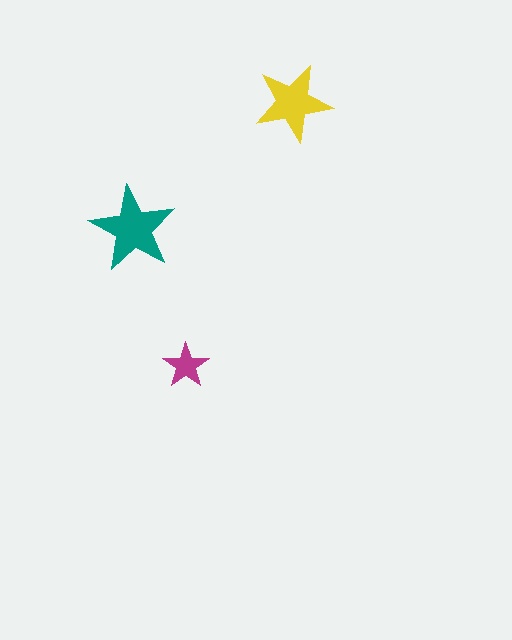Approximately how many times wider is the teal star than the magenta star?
About 2 times wider.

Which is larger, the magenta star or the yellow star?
The yellow one.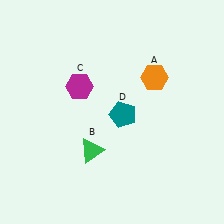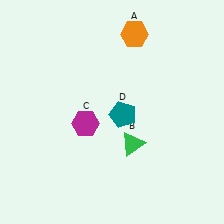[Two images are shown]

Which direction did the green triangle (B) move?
The green triangle (B) moved right.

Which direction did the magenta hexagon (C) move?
The magenta hexagon (C) moved down.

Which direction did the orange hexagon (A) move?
The orange hexagon (A) moved up.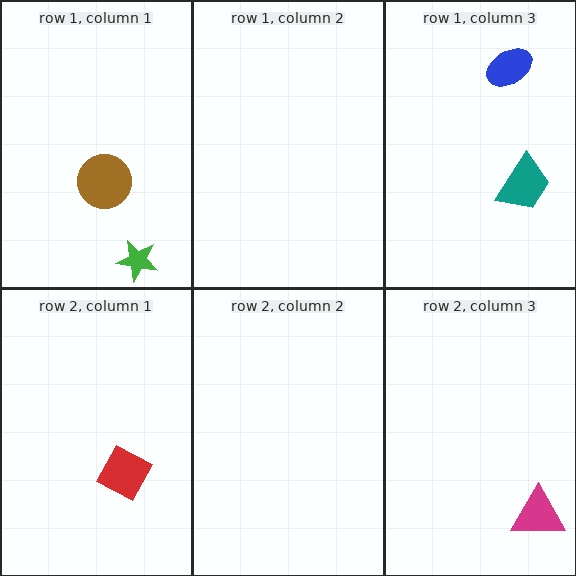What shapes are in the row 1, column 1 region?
The brown circle, the green star.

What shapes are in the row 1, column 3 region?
The teal trapezoid, the blue ellipse.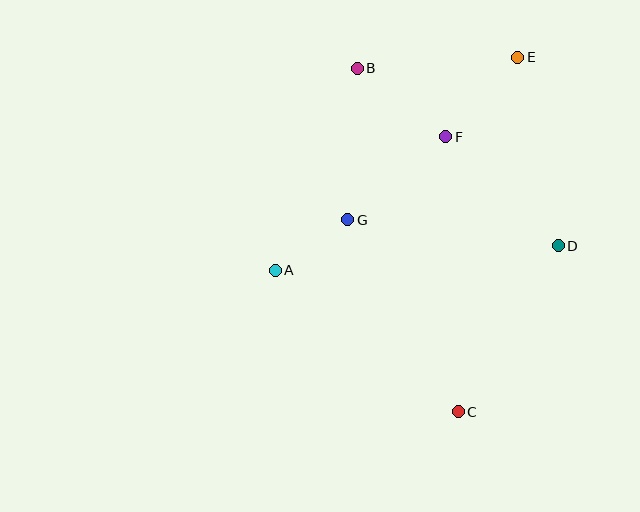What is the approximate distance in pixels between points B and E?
The distance between B and E is approximately 161 pixels.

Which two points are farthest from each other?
Points C and E are farthest from each other.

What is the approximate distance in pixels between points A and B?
The distance between A and B is approximately 218 pixels.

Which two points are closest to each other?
Points A and G are closest to each other.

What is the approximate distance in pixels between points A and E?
The distance between A and E is approximately 323 pixels.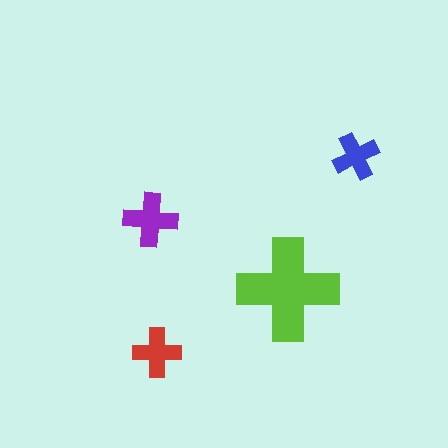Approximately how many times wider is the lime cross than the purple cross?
About 2 times wider.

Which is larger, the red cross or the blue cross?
The red one.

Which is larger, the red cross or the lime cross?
The lime one.